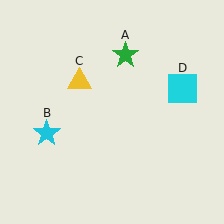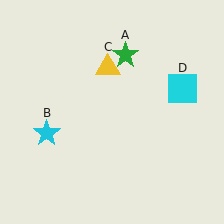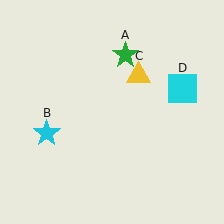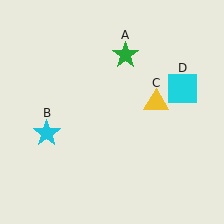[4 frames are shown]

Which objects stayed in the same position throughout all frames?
Green star (object A) and cyan star (object B) and cyan square (object D) remained stationary.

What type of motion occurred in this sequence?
The yellow triangle (object C) rotated clockwise around the center of the scene.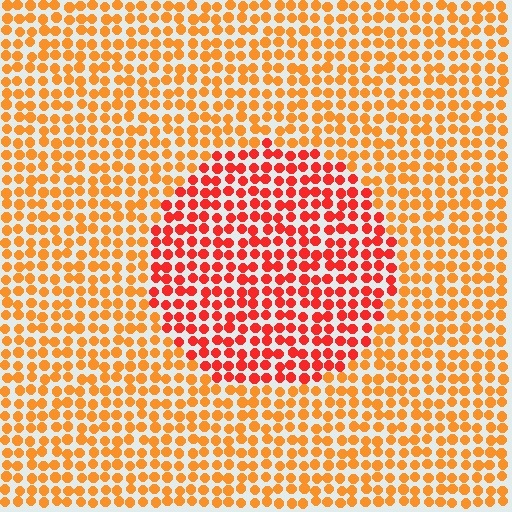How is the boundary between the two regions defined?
The boundary is defined purely by a slight shift in hue (about 31 degrees). Spacing, size, and orientation are identical on both sides.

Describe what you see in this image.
The image is filled with small orange elements in a uniform arrangement. A circle-shaped region is visible where the elements are tinted to a slightly different hue, forming a subtle color boundary.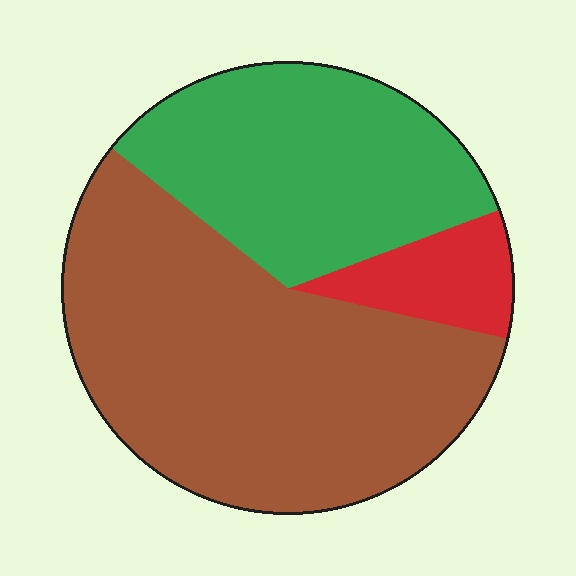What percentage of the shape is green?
Green takes up between a third and a half of the shape.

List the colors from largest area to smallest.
From largest to smallest: brown, green, red.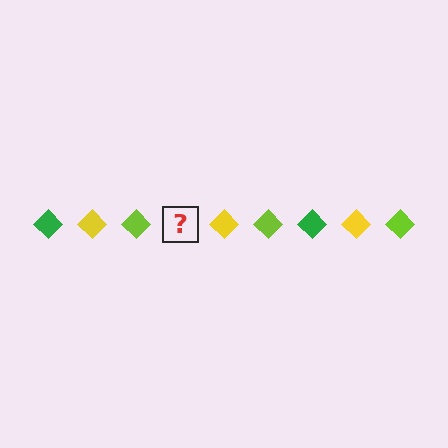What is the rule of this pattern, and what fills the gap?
The rule is that the pattern cycles through green, yellow, lime diamonds. The gap should be filled with a green diamond.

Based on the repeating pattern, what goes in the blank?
The blank should be a green diamond.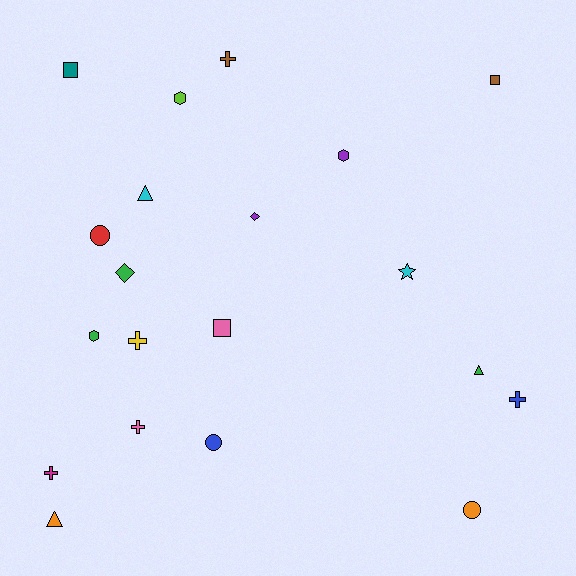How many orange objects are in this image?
There are 2 orange objects.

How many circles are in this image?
There are 3 circles.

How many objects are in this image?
There are 20 objects.